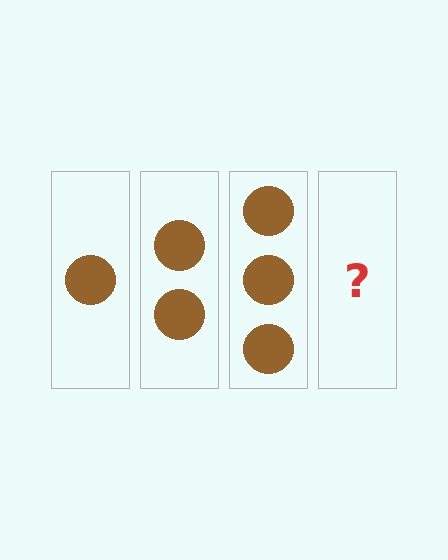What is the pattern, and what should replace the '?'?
The pattern is that each step adds one more circle. The '?' should be 4 circles.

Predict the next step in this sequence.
The next step is 4 circles.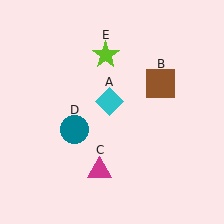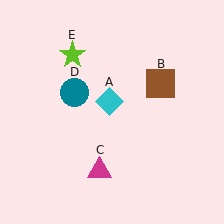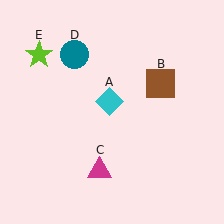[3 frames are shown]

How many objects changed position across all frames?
2 objects changed position: teal circle (object D), lime star (object E).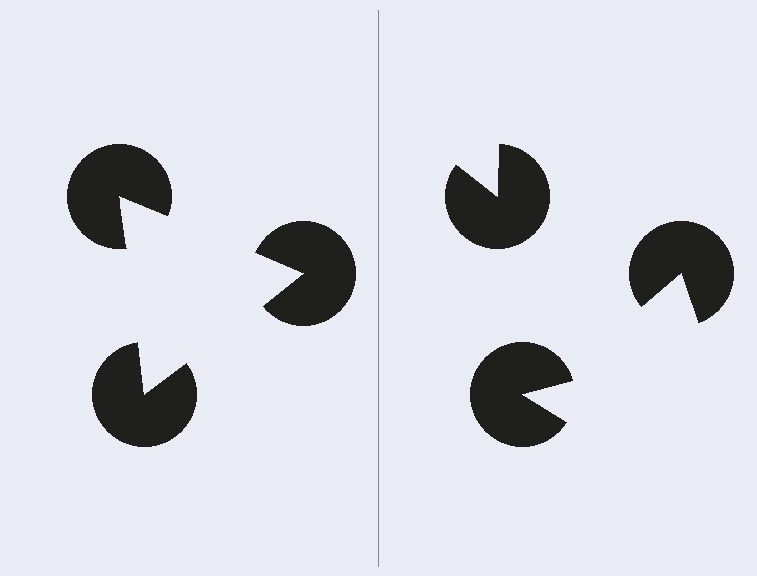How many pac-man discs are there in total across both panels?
6 — 3 on each side.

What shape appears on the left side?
An illusory triangle.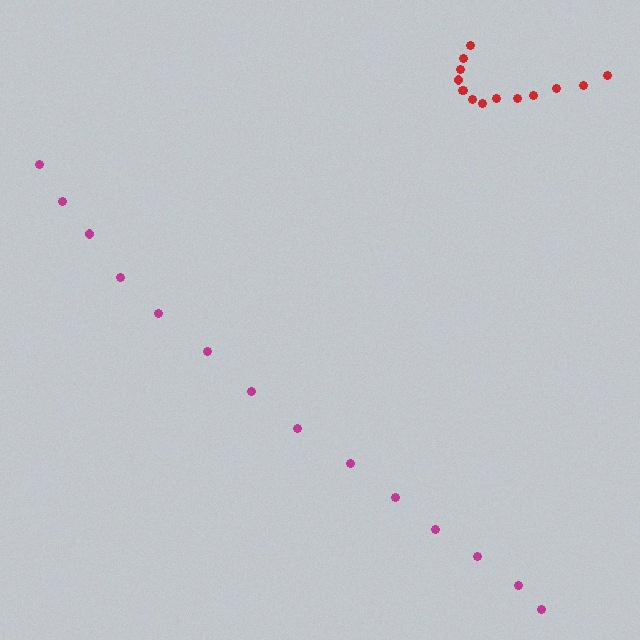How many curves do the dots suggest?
There are 2 distinct paths.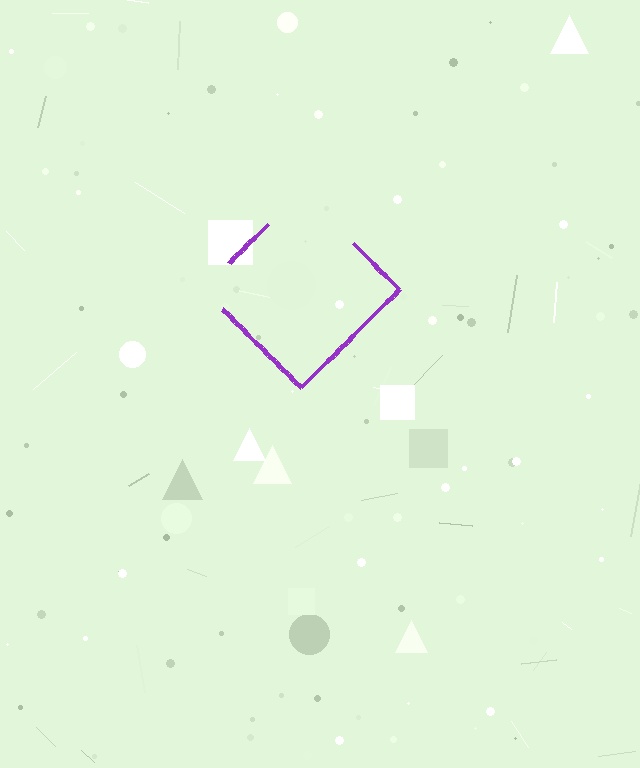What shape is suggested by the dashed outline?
The dashed outline suggests a diamond.